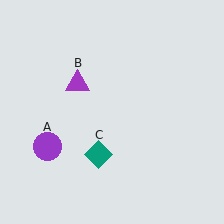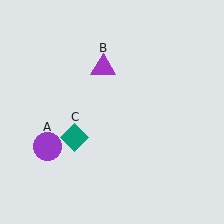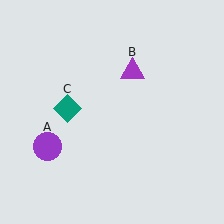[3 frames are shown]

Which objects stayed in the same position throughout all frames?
Purple circle (object A) remained stationary.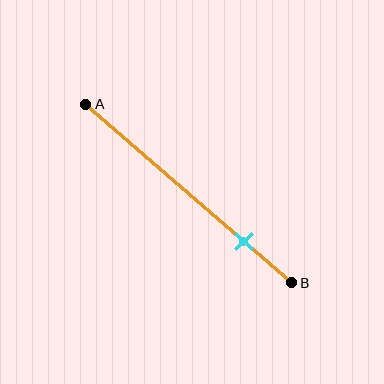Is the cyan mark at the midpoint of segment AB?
No, the mark is at about 75% from A, not at the 50% midpoint.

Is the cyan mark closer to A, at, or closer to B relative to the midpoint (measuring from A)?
The cyan mark is closer to point B than the midpoint of segment AB.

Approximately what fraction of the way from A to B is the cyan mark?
The cyan mark is approximately 75% of the way from A to B.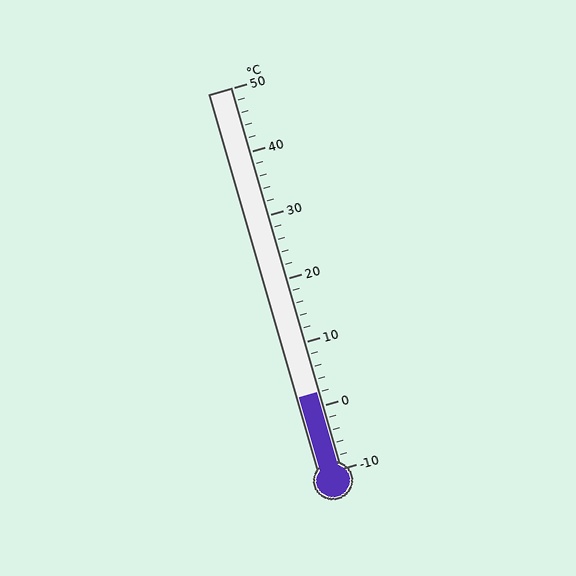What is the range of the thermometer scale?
The thermometer scale ranges from -10°C to 50°C.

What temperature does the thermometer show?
The thermometer shows approximately 2°C.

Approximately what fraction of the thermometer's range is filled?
The thermometer is filled to approximately 20% of its range.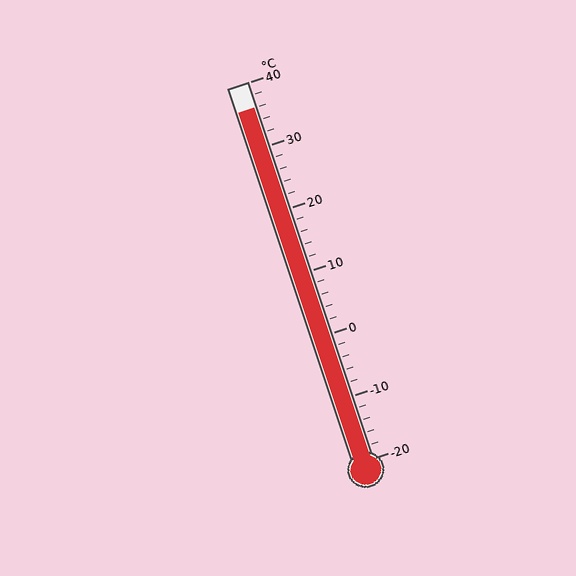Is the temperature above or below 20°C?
The temperature is above 20°C.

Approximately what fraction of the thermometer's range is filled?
The thermometer is filled to approximately 95% of its range.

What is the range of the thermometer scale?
The thermometer scale ranges from -20°C to 40°C.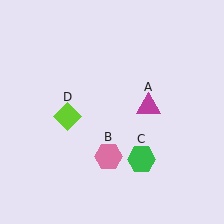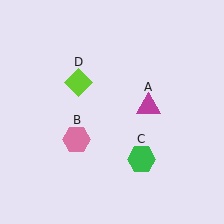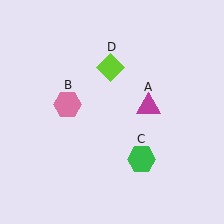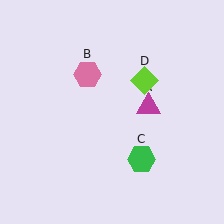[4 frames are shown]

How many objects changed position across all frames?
2 objects changed position: pink hexagon (object B), lime diamond (object D).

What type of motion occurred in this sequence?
The pink hexagon (object B), lime diamond (object D) rotated clockwise around the center of the scene.